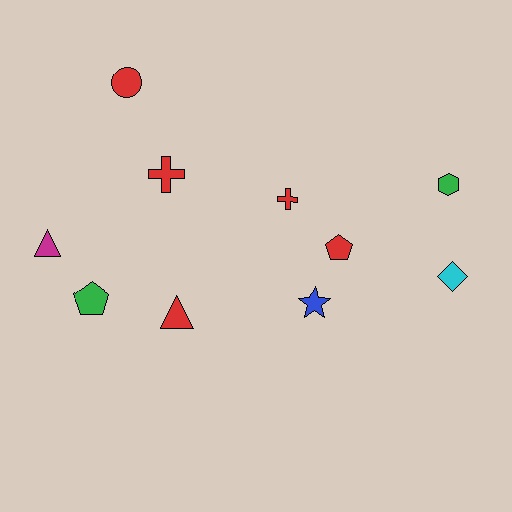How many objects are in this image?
There are 10 objects.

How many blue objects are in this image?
There is 1 blue object.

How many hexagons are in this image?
There is 1 hexagon.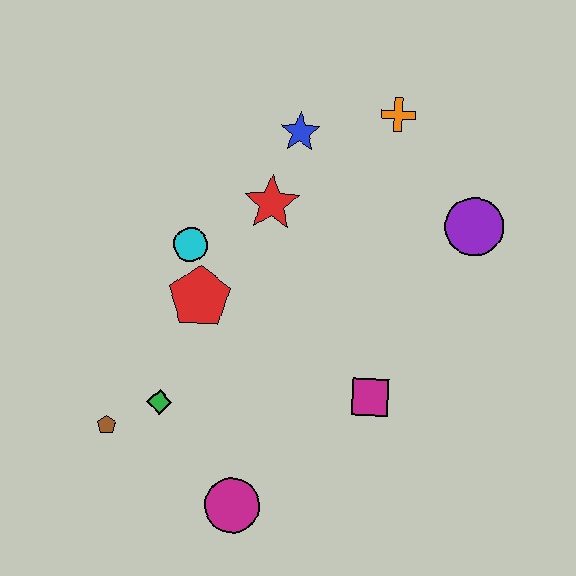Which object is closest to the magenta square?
The magenta circle is closest to the magenta square.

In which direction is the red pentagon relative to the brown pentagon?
The red pentagon is above the brown pentagon.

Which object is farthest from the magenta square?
The orange cross is farthest from the magenta square.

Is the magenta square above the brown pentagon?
Yes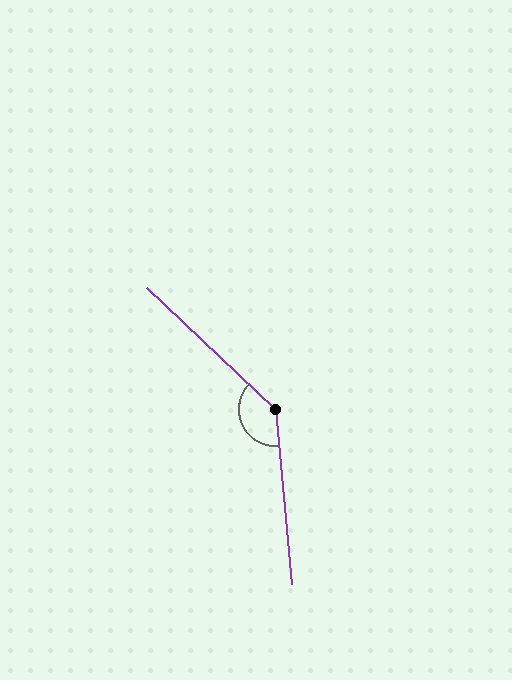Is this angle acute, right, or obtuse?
It is obtuse.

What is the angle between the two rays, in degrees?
Approximately 139 degrees.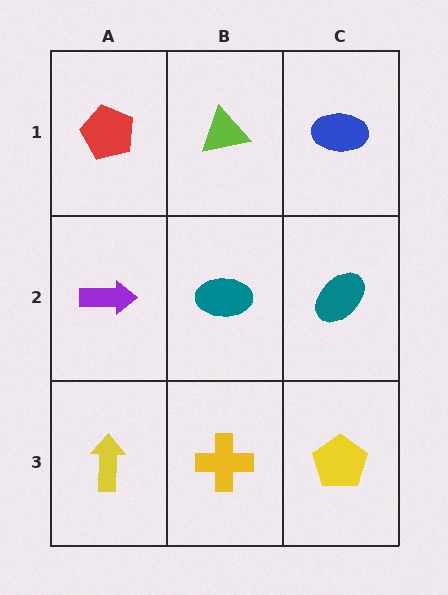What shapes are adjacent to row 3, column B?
A teal ellipse (row 2, column B), a yellow arrow (row 3, column A), a yellow pentagon (row 3, column C).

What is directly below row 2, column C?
A yellow pentagon.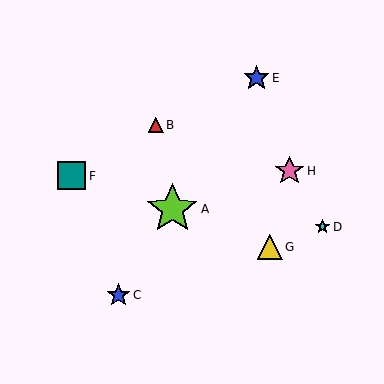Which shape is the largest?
The lime star (labeled A) is the largest.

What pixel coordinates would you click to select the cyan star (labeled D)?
Click at (323, 227) to select the cyan star D.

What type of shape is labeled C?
Shape C is a blue star.